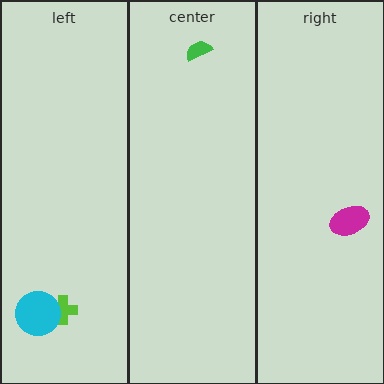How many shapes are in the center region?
1.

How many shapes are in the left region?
2.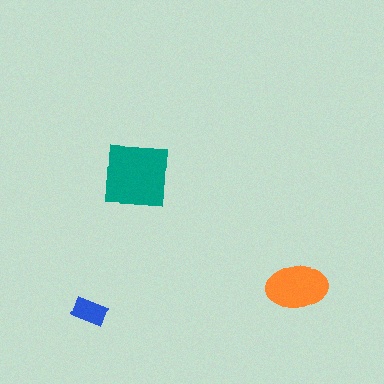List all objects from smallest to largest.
The blue rectangle, the orange ellipse, the teal square.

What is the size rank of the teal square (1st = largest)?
1st.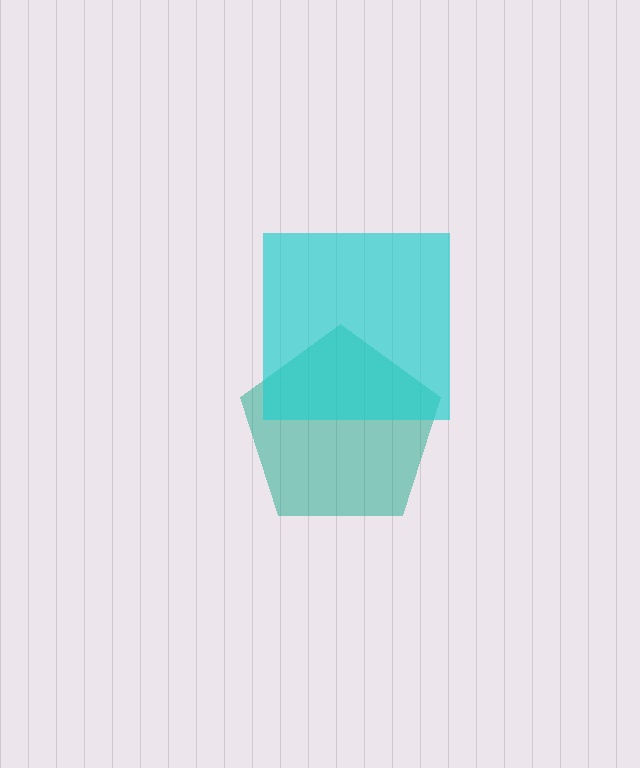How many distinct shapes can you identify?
There are 2 distinct shapes: a teal pentagon, a cyan square.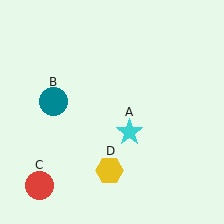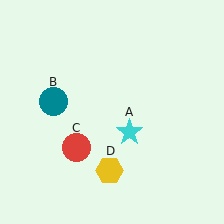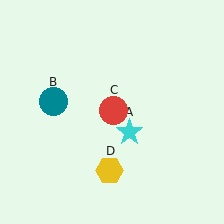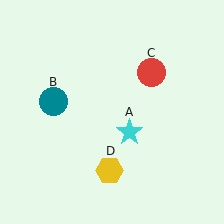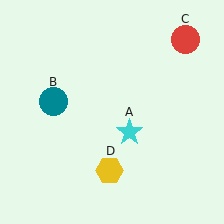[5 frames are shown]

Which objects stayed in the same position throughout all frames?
Cyan star (object A) and teal circle (object B) and yellow hexagon (object D) remained stationary.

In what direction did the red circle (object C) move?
The red circle (object C) moved up and to the right.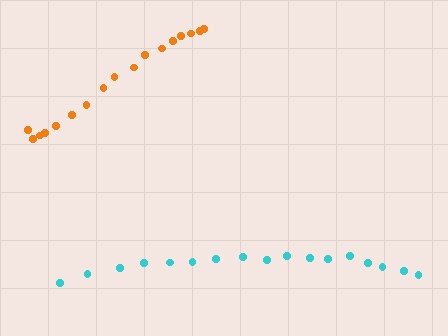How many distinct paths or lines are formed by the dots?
There are 2 distinct paths.